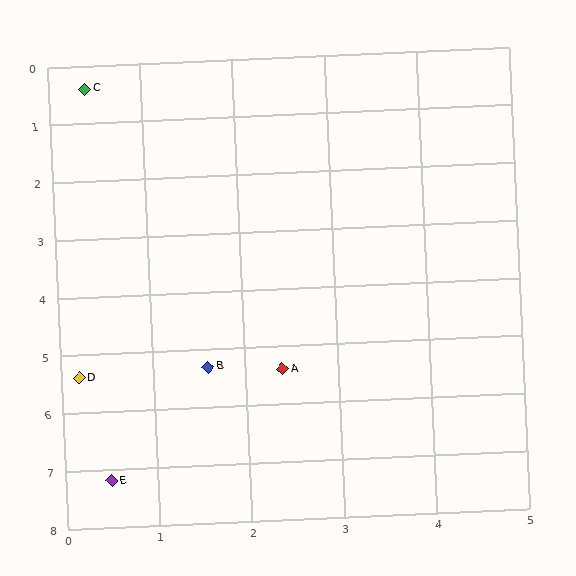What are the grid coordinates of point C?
Point C is at approximately (0.4, 0.4).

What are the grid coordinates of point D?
Point D is at approximately (0.2, 5.4).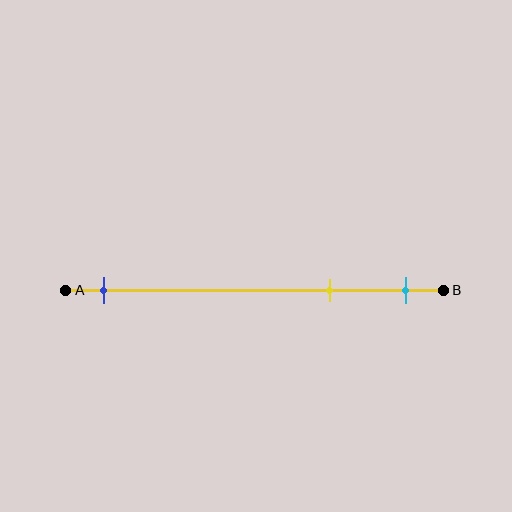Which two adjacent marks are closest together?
The yellow and cyan marks are the closest adjacent pair.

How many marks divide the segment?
There are 3 marks dividing the segment.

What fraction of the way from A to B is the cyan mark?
The cyan mark is approximately 90% (0.9) of the way from A to B.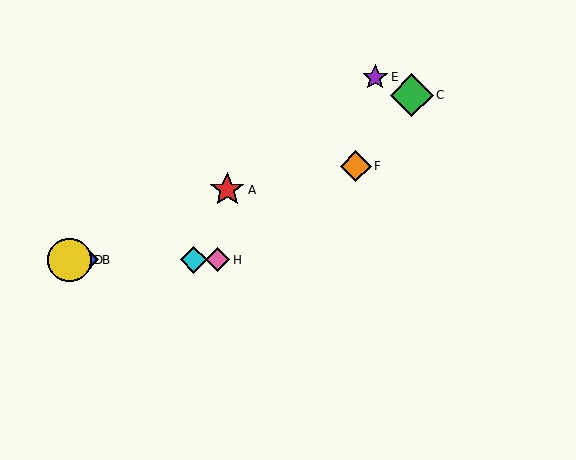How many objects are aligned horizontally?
4 objects (B, D, G, H) are aligned horizontally.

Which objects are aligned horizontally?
Objects B, D, G, H are aligned horizontally.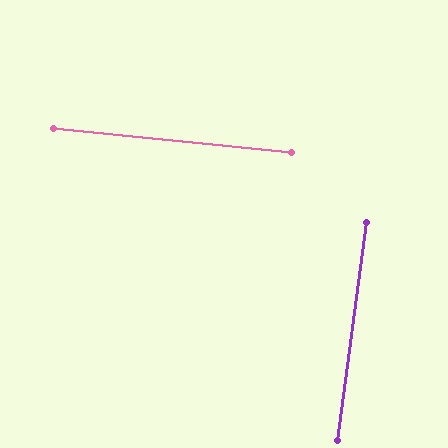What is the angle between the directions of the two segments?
Approximately 88 degrees.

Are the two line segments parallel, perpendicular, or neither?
Perpendicular — they meet at approximately 88°.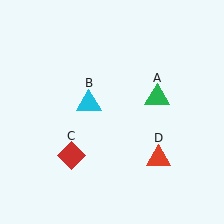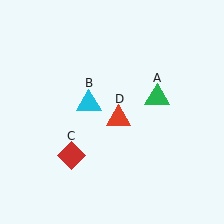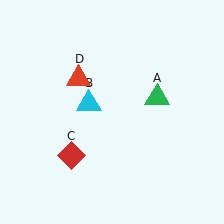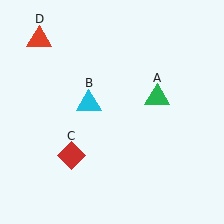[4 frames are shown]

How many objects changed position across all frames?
1 object changed position: red triangle (object D).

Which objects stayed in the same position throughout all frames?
Green triangle (object A) and cyan triangle (object B) and red diamond (object C) remained stationary.